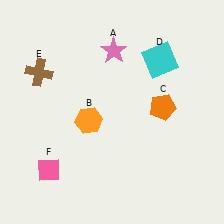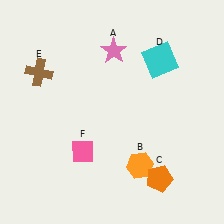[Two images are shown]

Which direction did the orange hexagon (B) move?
The orange hexagon (B) moved right.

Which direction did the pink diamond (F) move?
The pink diamond (F) moved right.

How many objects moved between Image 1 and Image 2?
3 objects moved between the two images.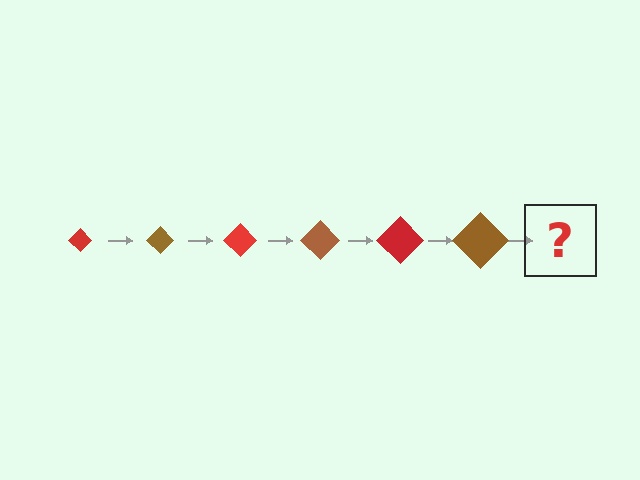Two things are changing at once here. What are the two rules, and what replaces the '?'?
The two rules are that the diamond grows larger each step and the color cycles through red and brown. The '?' should be a red diamond, larger than the previous one.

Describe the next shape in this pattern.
It should be a red diamond, larger than the previous one.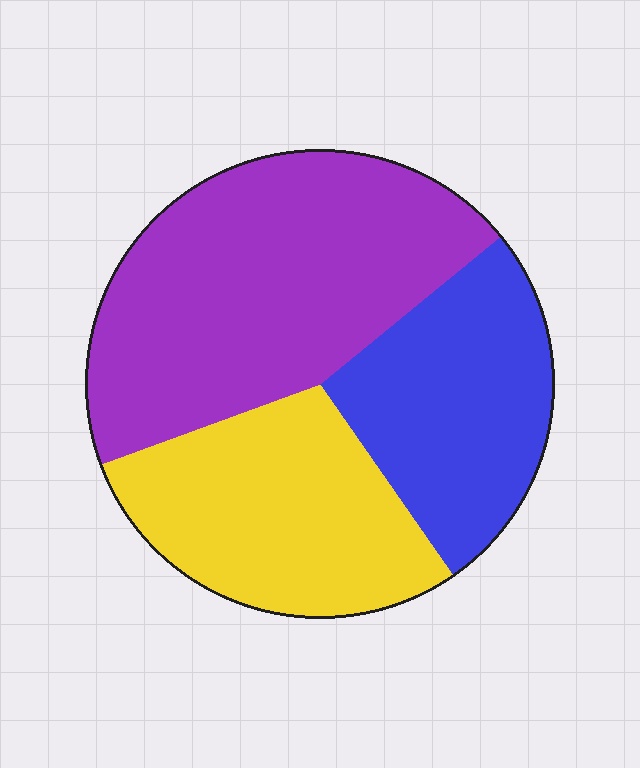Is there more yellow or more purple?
Purple.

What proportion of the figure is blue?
Blue takes up about one quarter (1/4) of the figure.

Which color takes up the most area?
Purple, at roughly 45%.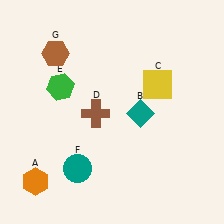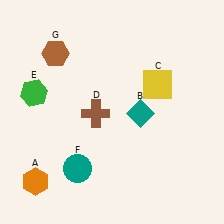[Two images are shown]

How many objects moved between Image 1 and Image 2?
1 object moved between the two images.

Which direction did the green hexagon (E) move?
The green hexagon (E) moved left.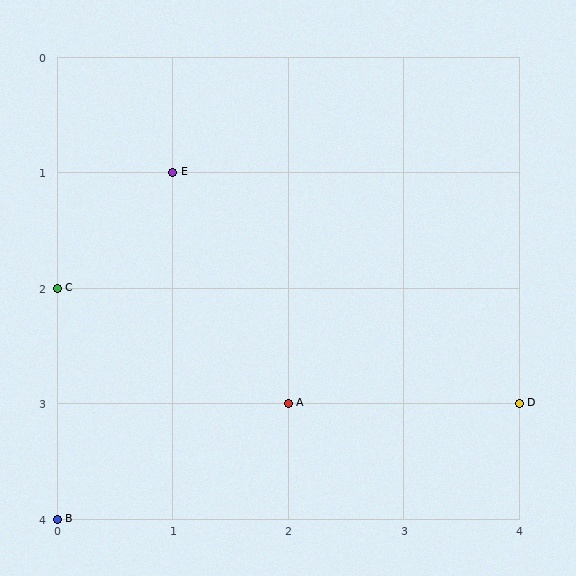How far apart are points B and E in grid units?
Points B and E are 1 column and 3 rows apart (about 3.2 grid units diagonally).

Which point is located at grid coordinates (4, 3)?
Point D is at (4, 3).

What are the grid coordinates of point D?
Point D is at grid coordinates (4, 3).